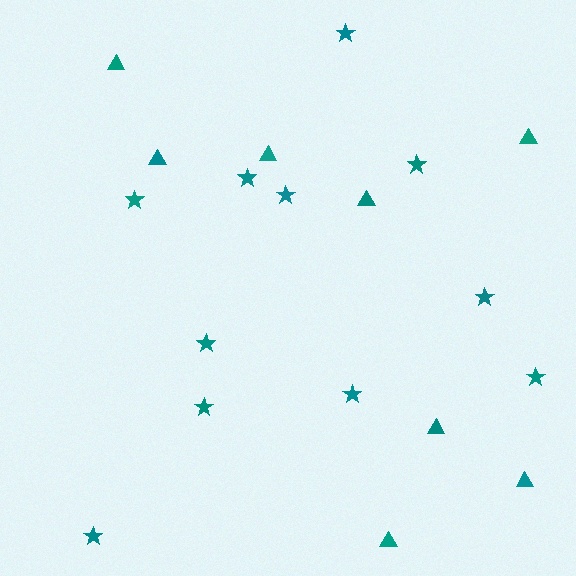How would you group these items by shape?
There are 2 groups: one group of triangles (8) and one group of stars (11).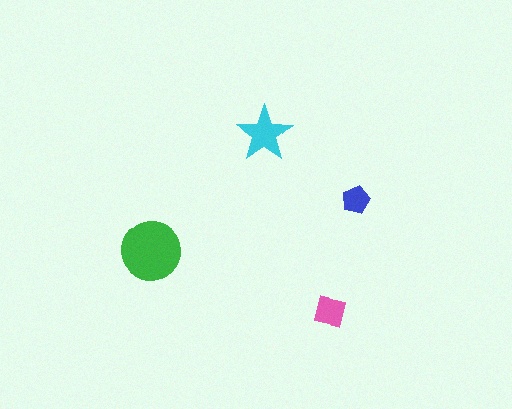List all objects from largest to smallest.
The green circle, the cyan star, the pink square, the blue pentagon.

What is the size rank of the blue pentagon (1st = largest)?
4th.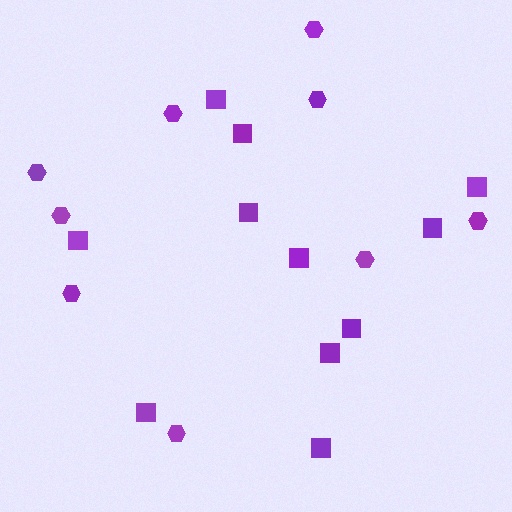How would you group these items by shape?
There are 2 groups: one group of squares (11) and one group of hexagons (9).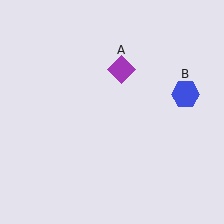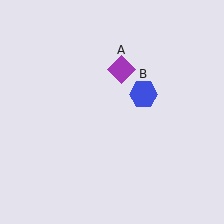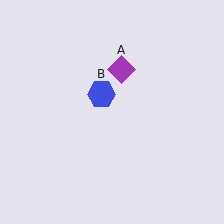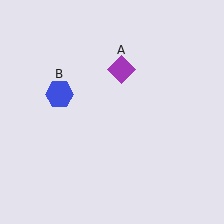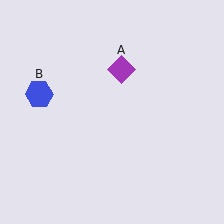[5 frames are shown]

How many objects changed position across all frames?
1 object changed position: blue hexagon (object B).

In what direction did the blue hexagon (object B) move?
The blue hexagon (object B) moved left.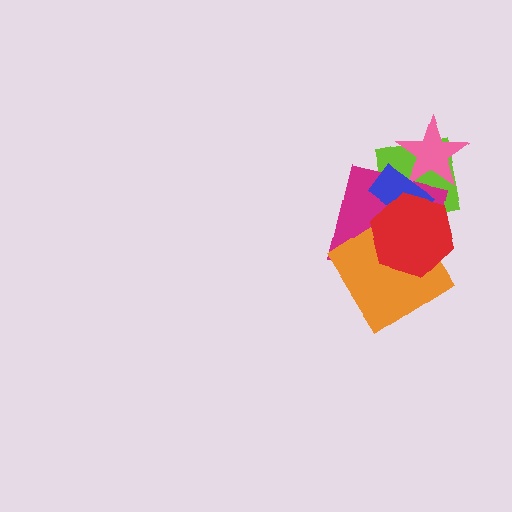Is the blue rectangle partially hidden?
Yes, it is partially covered by another shape.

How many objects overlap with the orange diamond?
2 objects overlap with the orange diamond.